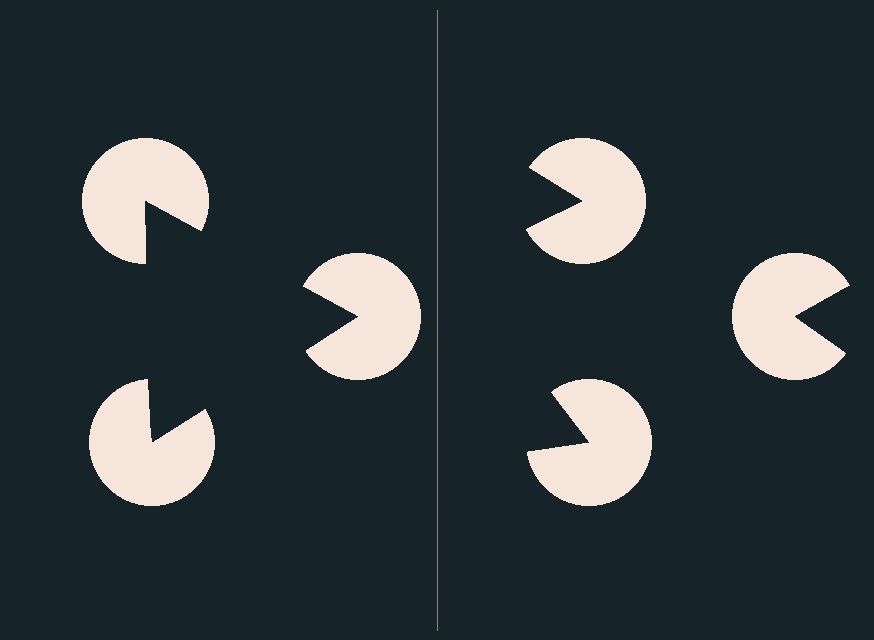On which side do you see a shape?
An illusory triangle appears on the left side. On the right side the wedge cuts are rotated, so no coherent shape forms.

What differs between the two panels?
The pac-man discs are positioned identically on both sides; only the wedge orientations differ. On the left they align to a triangle; on the right they are misaligned.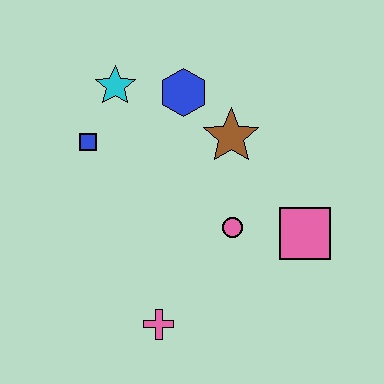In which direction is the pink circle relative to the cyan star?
The pink circle is below the cyan star.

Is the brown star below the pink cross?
No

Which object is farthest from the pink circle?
The cyan star is farthest from the pink circle.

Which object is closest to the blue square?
The cyan star is closest to the blue square.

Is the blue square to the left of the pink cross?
Yes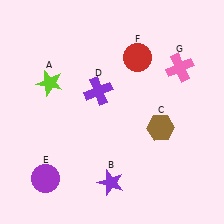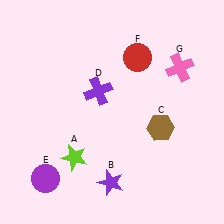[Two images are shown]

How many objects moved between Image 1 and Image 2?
1 object moved between the two images.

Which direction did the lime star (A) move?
The lime star (A) moved down.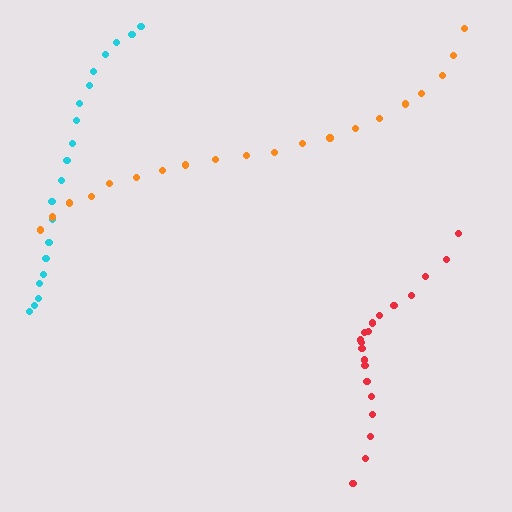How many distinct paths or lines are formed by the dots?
There are 3 distinct paths.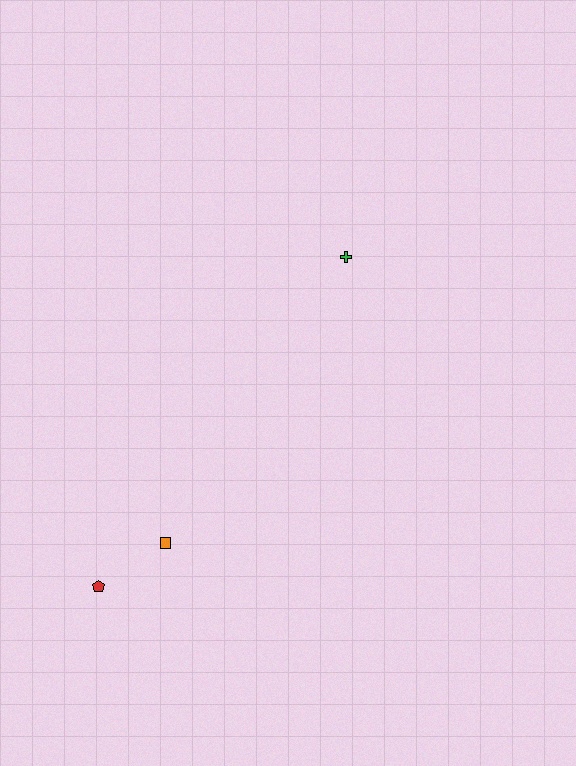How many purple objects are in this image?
There are no purple objects.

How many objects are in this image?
There are 3 objects.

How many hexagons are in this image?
There are no hexagons.